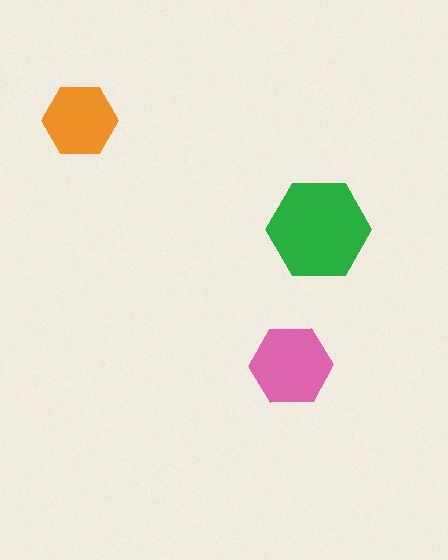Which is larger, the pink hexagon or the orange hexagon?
The pink one.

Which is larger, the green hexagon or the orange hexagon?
The green one.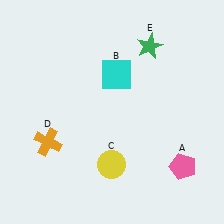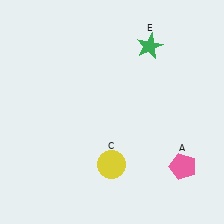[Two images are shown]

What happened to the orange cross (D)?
The orange cross (D) was removed in Image 2. It was in the bottom-left area of Image 1.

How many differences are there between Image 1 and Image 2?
There are 2 differences between the two images.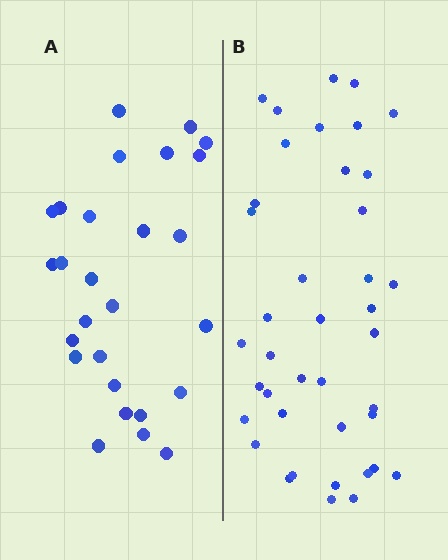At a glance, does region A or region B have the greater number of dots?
Region B (the right region) has more dots.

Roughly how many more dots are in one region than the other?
Region B has approximately 15 more dots than region A.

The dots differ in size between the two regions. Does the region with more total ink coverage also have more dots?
No. Region A has more total ink coverage because its dots are larger, but region B actually contains more individual dots. Total area can be misleading — the number of items is what matters here.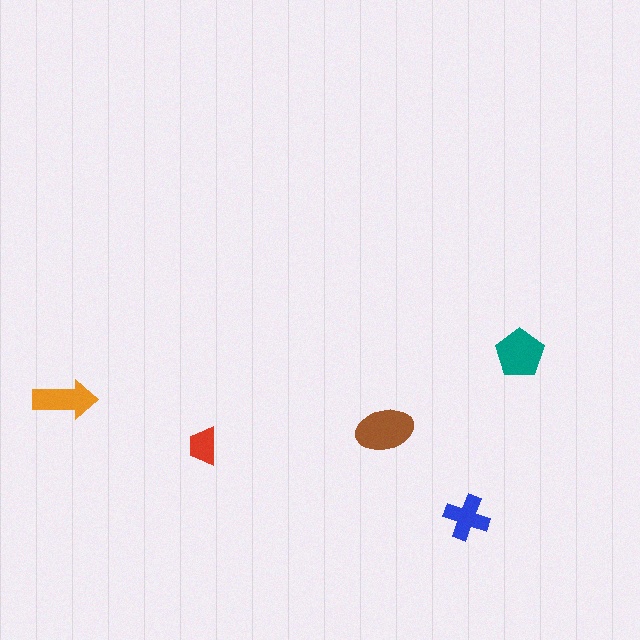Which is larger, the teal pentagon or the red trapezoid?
The teal pentagon.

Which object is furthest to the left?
The orange arrow is leftmost.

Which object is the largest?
The brown ellipse.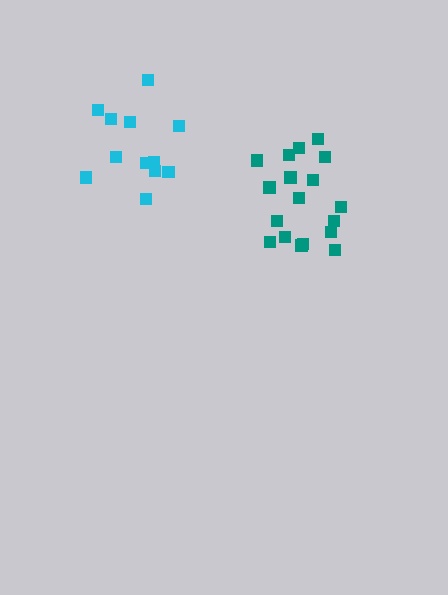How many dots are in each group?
Group 1: 18 dots, Group 2: 12 dots (30 total).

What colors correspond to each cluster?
The clusters are colored: teal, cyan.